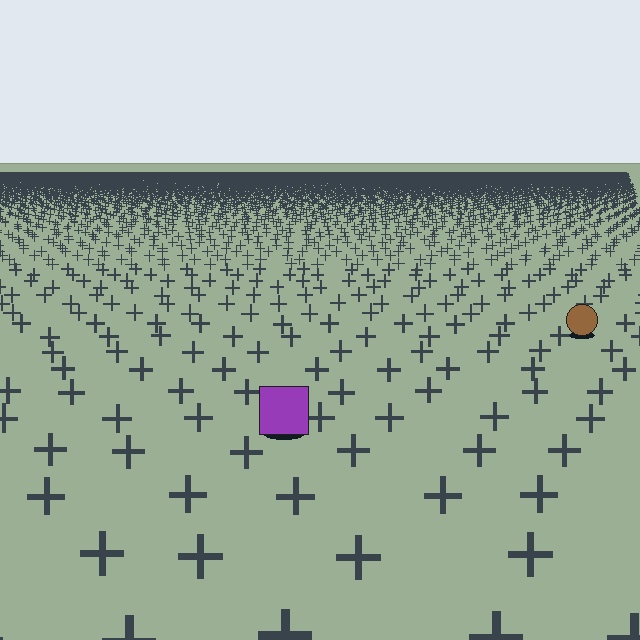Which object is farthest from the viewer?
The brown circle is farthest from the viewer. It appears smaller and the ground texture around it is denser.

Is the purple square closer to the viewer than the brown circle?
Yes. The purple square is closer — you can tell from the texture gradient: the ground texture is coarser near it.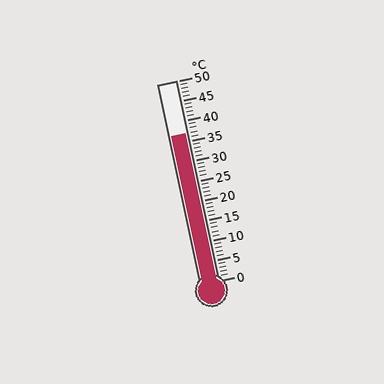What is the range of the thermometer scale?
The thermometer scale ranges from 0°C to 50°C.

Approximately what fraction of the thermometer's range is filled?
The thermometer is filled to approximately 75% of its range.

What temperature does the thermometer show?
The thermometer shows approximately 37°C.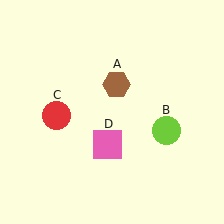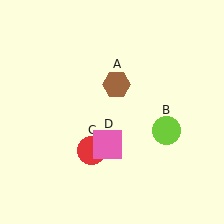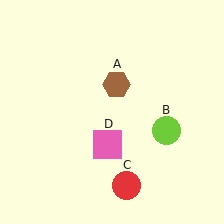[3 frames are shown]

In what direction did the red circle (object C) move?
The red circle (object C) moved down and to the right.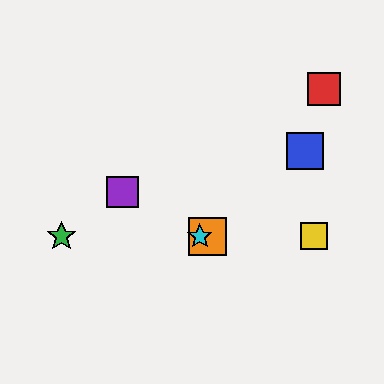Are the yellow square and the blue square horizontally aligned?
No, the yellow square is at y≈236 and the blue square is at y≈151.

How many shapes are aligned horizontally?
4 shapes (the green star, the yellow square, the orange square, the cyan star) are aligned horizontally.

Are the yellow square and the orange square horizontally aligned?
Yes, both are at y≈236.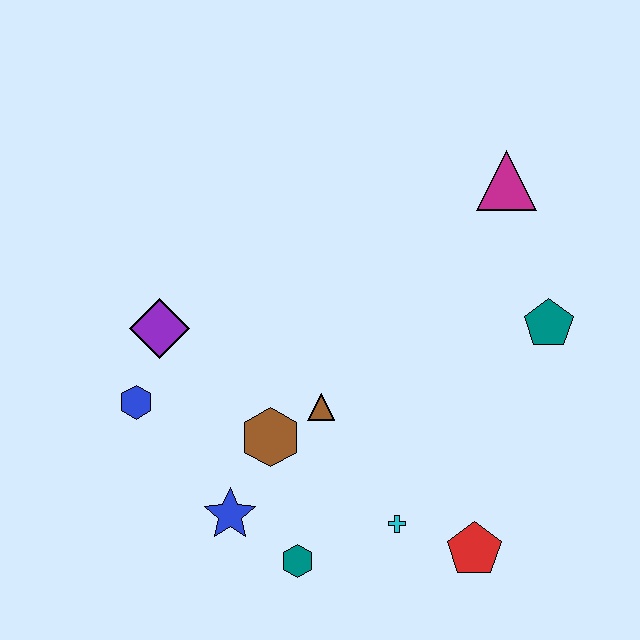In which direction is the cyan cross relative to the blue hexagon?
The cyan cross is to the right of the blue hexagon.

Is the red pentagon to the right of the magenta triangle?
No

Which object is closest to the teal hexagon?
The blue star is closest to the teal hexagon.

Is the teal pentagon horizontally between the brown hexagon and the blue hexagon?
No